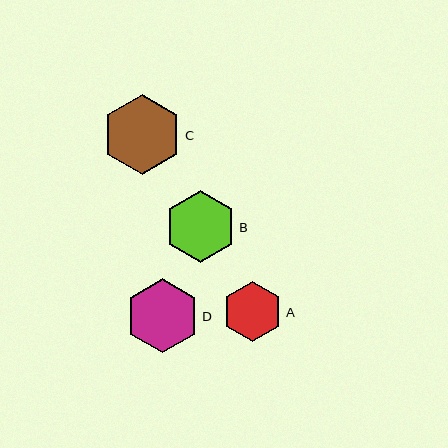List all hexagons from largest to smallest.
From largest to smallest: C, D, B, A.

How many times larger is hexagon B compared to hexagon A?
Hexagon B is approximately 1.2 times the size of hexagon A.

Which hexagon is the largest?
Hexagon C is the largest with a size of approximately 80 pixels.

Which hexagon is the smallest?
Hexagon A is the smallest with a size of approximately 60 pixels.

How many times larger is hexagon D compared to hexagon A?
Hexagon D is approximately 1.2 times the size of hexagon A.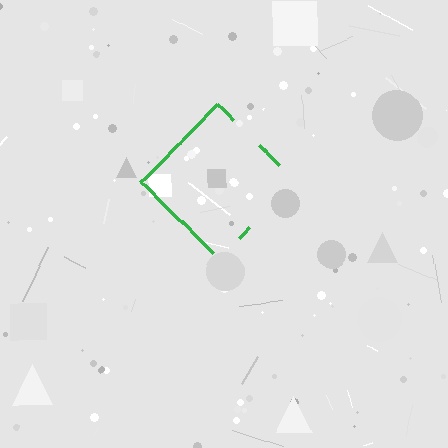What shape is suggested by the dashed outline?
The dashed outline suggests a diamond.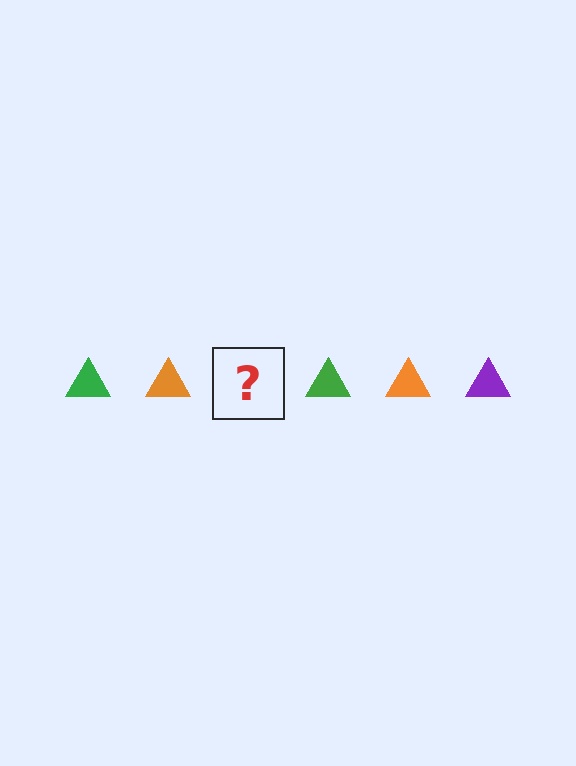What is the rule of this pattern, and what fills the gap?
The rule is that the pattern cycles through green, orange, purple triangles. The gap should be filled with a purple triangle.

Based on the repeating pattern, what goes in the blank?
The blank should be a purple triangle.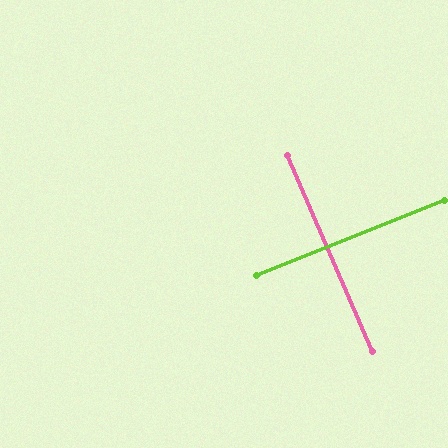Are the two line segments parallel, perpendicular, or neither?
Perpendicular — they meet at approximately 88°.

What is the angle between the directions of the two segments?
Approximately 88 degrees.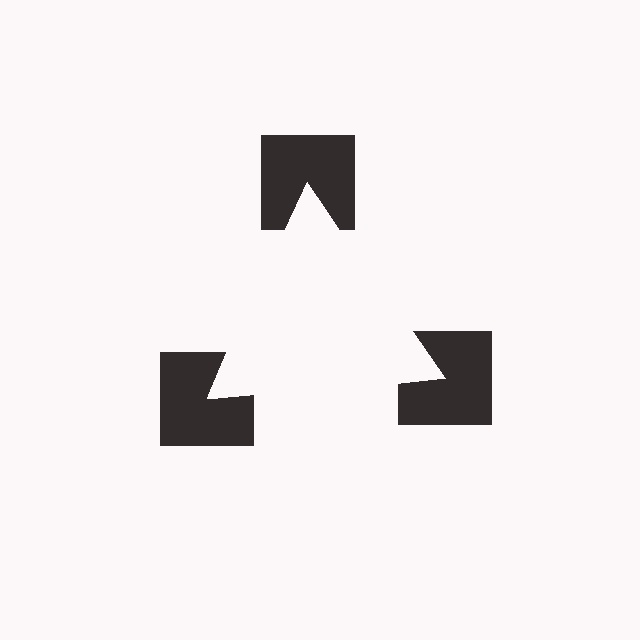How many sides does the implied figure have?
3 sides.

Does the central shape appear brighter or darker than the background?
It typically appears slightly brighter than the background, even though no actual brightness change is drawn.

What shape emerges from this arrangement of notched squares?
An illusory triangle — its edges are inferred from the aligned wedge cuts in the notched squares, not physically drawn.